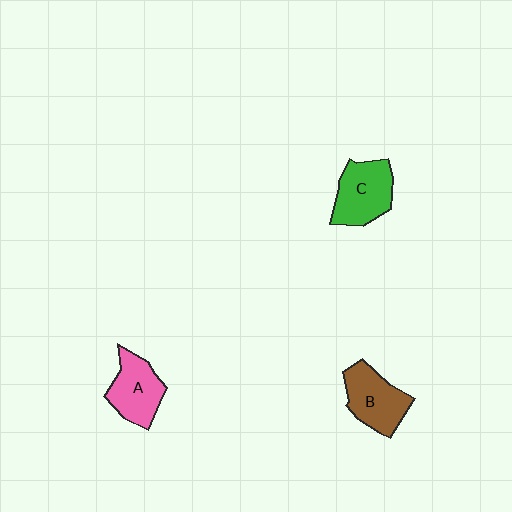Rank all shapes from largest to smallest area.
From largest to smallest: C (green), B (brown), A (pink).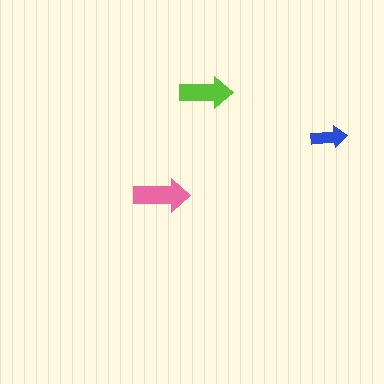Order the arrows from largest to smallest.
the pink one, the lime one, the blue one.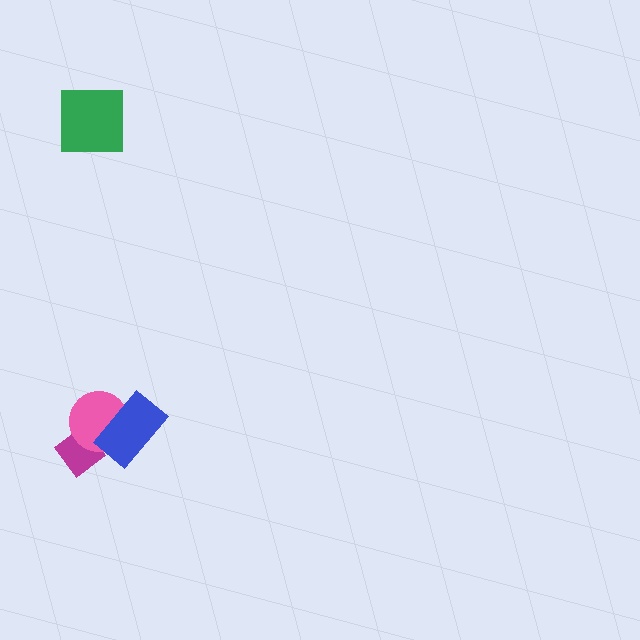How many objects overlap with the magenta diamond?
1 object overlaps with the magenta diamond.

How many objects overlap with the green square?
0 objects overlap with the green square.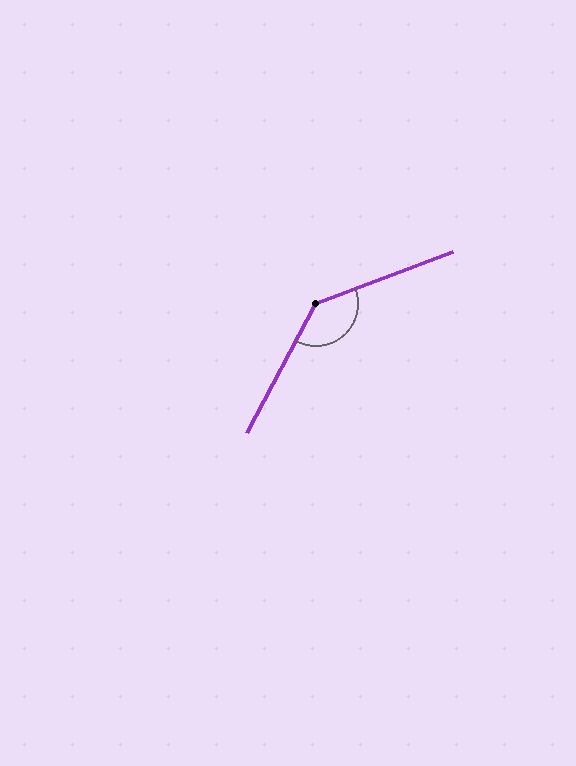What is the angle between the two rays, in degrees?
Approximately 139 degrees.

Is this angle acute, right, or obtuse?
It is obtuse.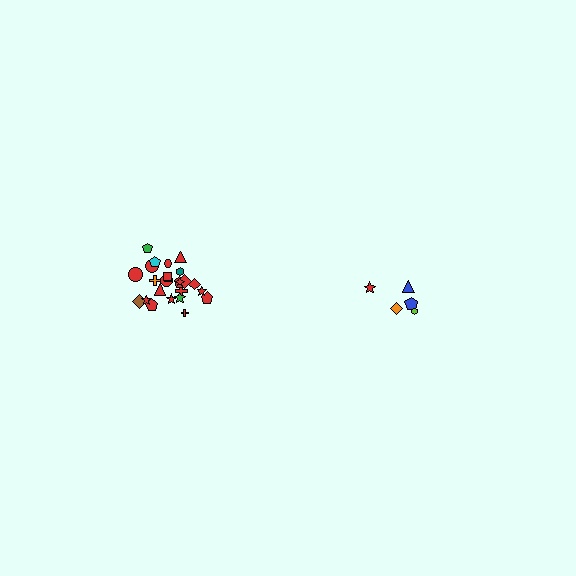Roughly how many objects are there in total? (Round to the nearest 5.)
Roughly 30 objects in total.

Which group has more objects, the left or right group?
The left group.